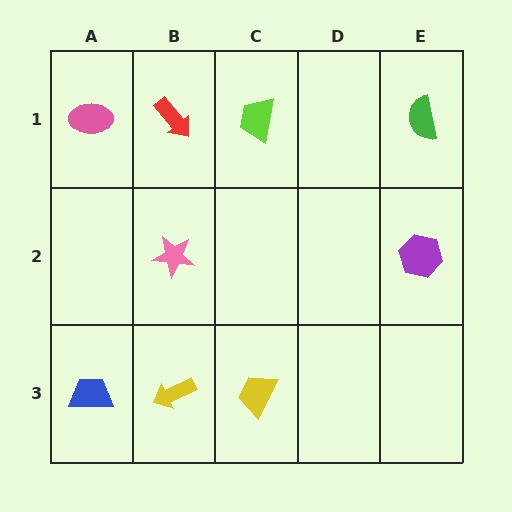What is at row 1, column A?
A pink ellipse.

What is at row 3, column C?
A yellow trapezoid.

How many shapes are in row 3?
3 shapes.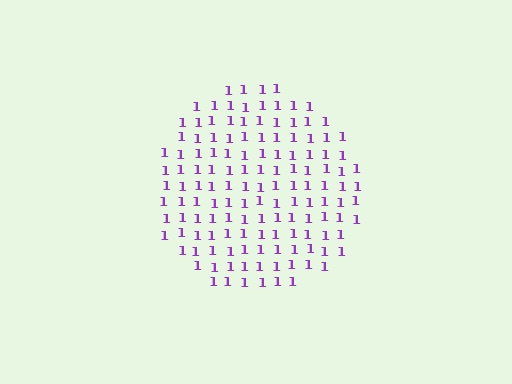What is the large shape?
The large shape is a circle.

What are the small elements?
The small elements are digit 1's.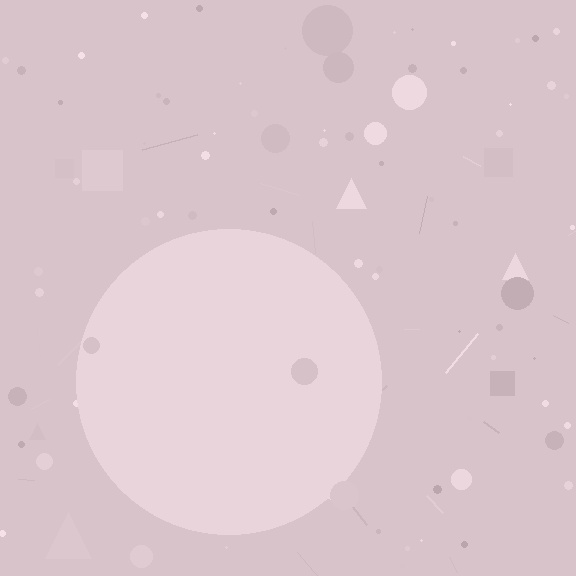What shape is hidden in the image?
A circle is hidden in the image.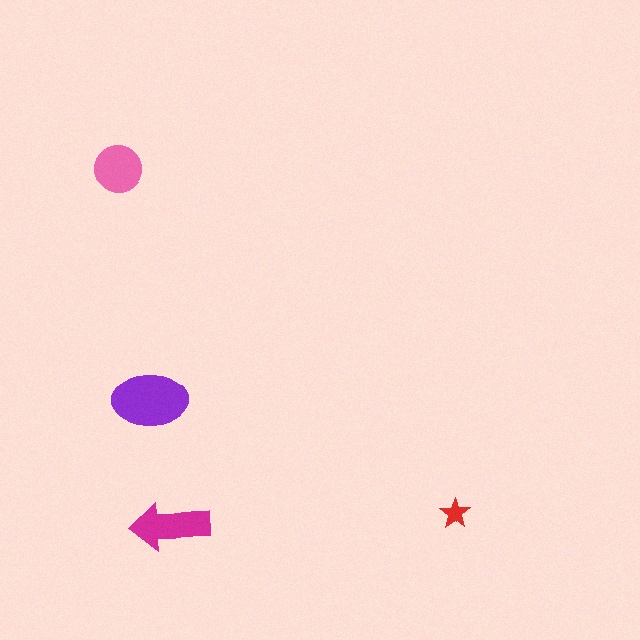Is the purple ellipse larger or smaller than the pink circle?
Larger.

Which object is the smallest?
The red star.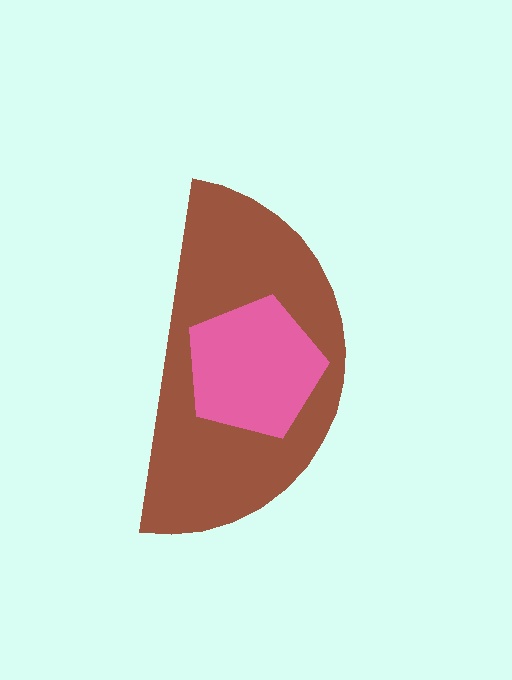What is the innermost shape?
The pink pentagon.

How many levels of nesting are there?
2.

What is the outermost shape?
The brown semicircle.